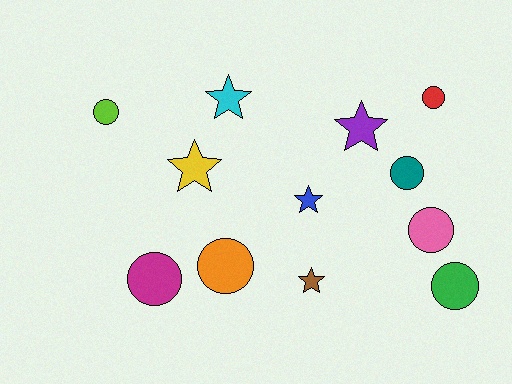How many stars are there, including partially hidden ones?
There are 5 stars.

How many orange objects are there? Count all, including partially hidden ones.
There is 1 orange object.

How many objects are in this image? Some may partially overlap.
There are 12 objects.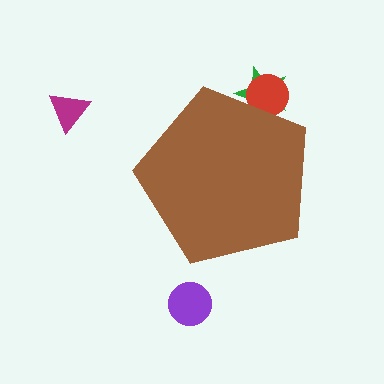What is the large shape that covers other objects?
A brown pentagon.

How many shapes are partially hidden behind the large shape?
2 shapes are partially hidden.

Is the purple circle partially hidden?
No, the purple circle is fully visible.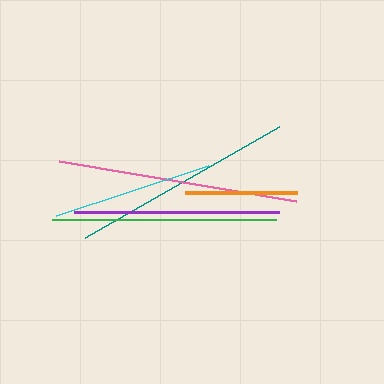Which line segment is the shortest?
The orange line is the shortest at approximately 113 pixels.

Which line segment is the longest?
The pink line is the longest at approximately 241 pixels.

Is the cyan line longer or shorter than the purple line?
The purple line is longer than the cyan line.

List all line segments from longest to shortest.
From longest to shortest: pink, green, teal, purple, cyan, orange.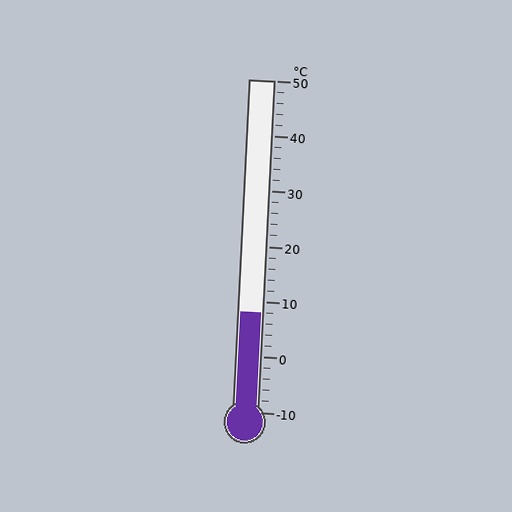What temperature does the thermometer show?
The thermometer shows approximately 8°C.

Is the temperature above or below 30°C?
The temperature is below 30°C.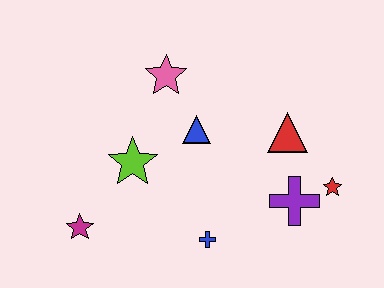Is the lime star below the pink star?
Yes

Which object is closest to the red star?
The purple cross is closest to the red star.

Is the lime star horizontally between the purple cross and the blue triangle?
No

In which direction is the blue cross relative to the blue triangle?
The blue cross is below the blue triangle.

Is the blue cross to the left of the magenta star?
No